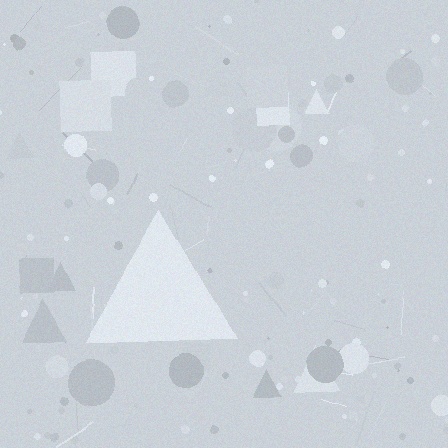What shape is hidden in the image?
A triangle is hidden in the image.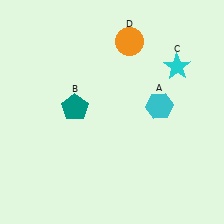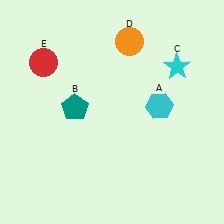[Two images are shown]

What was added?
A red circle (E) was added in Image 2.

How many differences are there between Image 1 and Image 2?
There is 1 difference between the two images.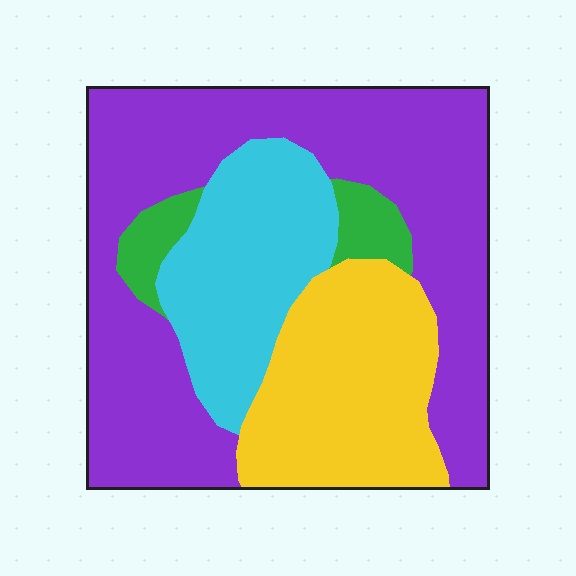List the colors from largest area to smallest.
From largest to smallest: purple, yellow, cyan, green.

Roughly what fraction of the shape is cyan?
Cyan covers 20% of the shape.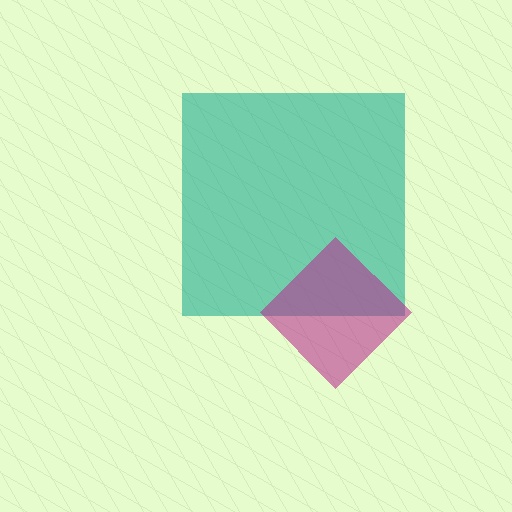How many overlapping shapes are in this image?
There are 2 overlapping shapes in the image.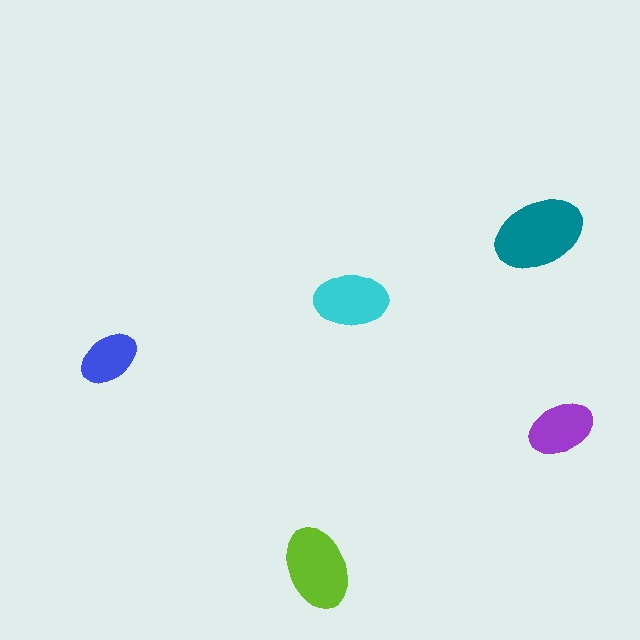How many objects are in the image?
There are 5 objects in the image.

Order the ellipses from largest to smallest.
the teal one, the lime one, the cyan one, the purple one, the blue one.